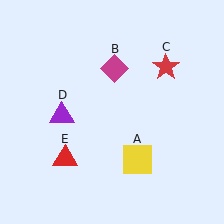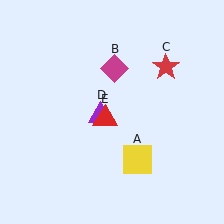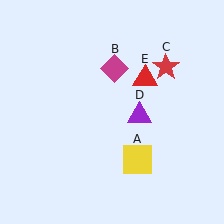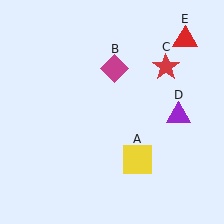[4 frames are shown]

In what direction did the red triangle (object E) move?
The red triangle (object E) moved up and to the right.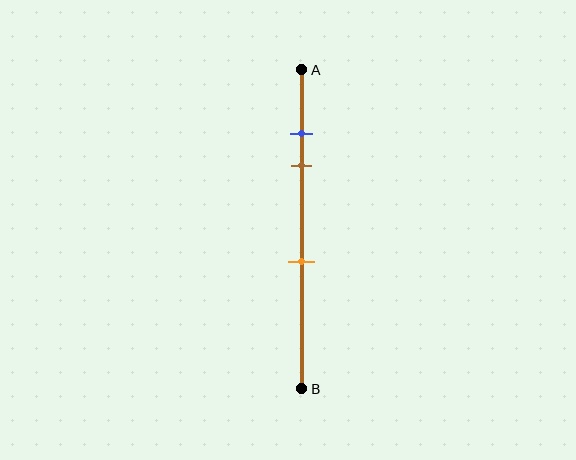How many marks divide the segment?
There are 3 marks dividing the segment.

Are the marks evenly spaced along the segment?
No, the marks are not evenly spaced.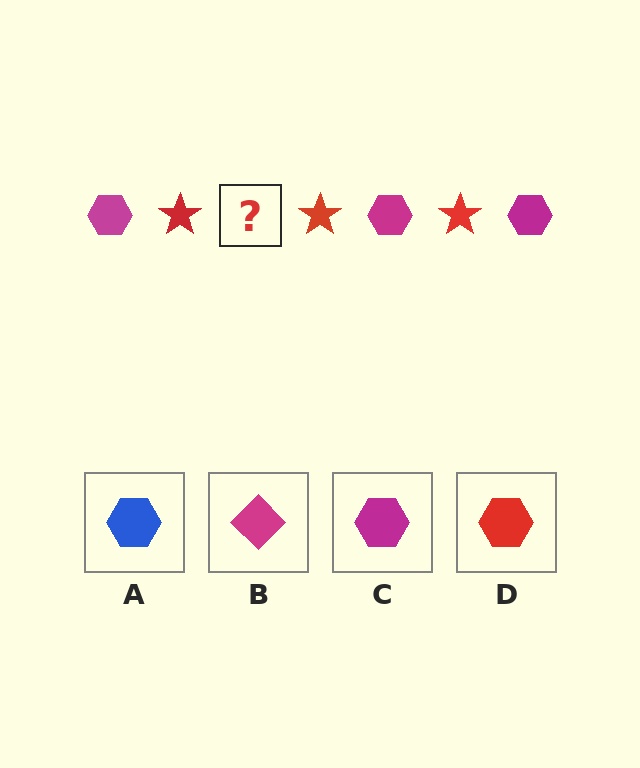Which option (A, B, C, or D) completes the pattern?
C.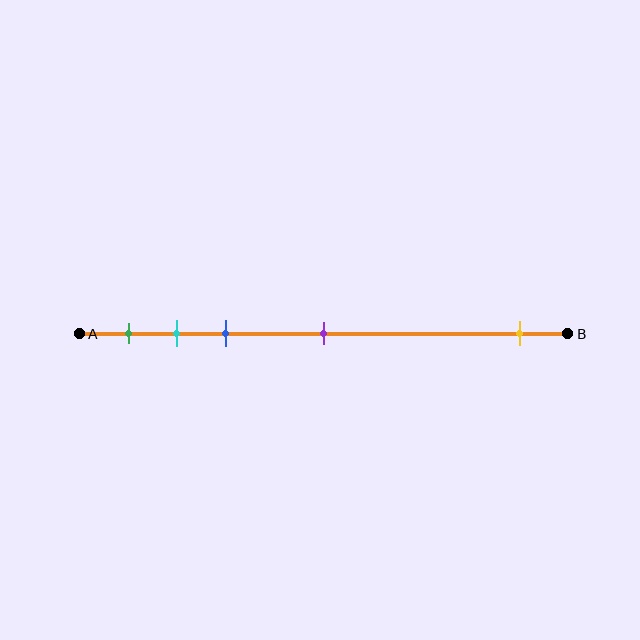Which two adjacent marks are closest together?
The cyan and blue marks are the closest adjacent pair.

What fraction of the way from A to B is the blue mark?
The blue mark is approximately 30% (0.3) of the way from A to B.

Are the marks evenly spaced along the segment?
No, the marks are not evenly spaced.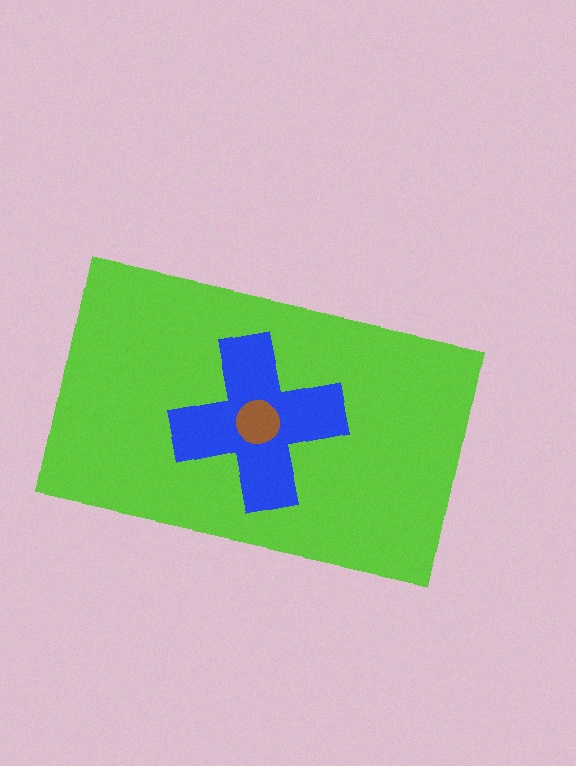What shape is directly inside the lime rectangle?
The blue cross.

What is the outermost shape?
The lime rectangle.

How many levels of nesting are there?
3.